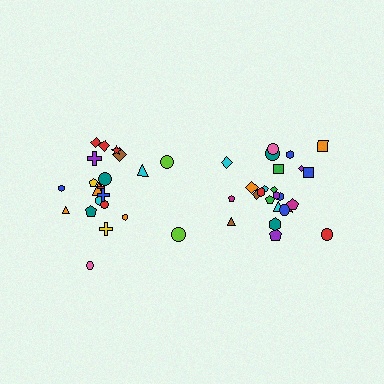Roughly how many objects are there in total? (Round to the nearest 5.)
Roughly 45 objects in total.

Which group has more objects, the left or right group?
The right group.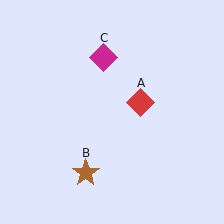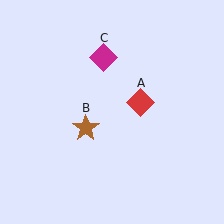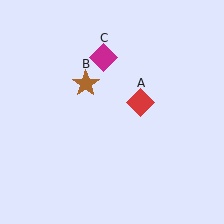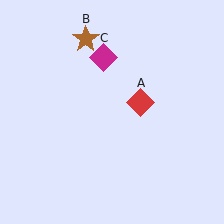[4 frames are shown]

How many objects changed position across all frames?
1 object changed position: brown star (object B).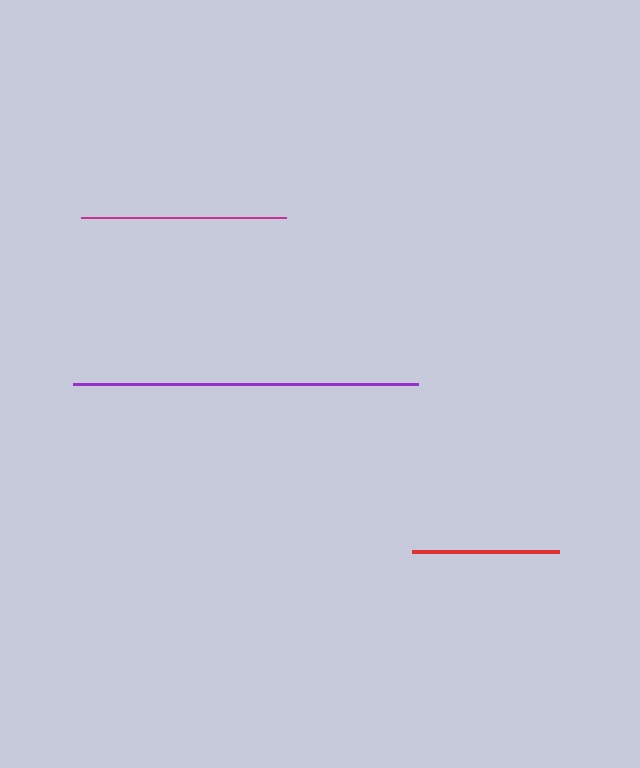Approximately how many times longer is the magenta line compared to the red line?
The magenta line is approximately 1.4 times the length of the red line.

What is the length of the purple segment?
The purple segment is approximately 345 pixels long.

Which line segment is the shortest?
The red line is the shortest at approximately 147 pixels.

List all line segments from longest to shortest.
From longest to shortest: purple, magenta, red.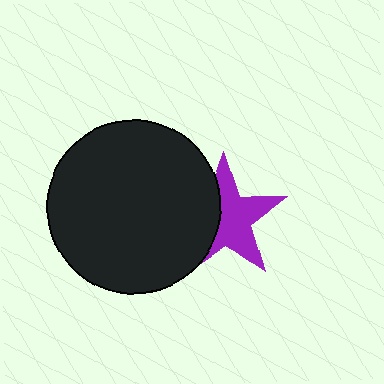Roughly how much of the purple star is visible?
About half of it is visible (roughly 61%).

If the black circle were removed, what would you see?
You would see the complete purple star.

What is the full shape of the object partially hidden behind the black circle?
The partially hidden object is a purple star.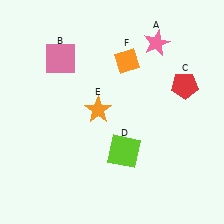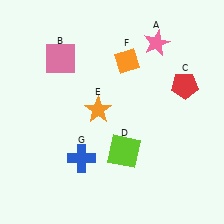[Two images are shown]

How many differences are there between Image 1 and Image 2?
There is 1 difference between the two images.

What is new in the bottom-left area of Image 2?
A blue cross (G) was added in the bottom-left area of Image 2.